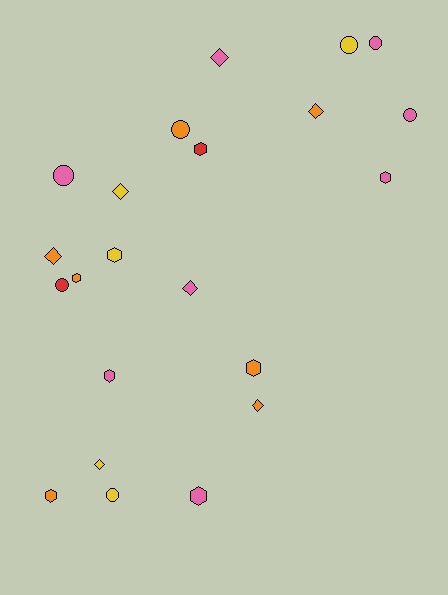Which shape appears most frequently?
Hexagon, with 8 objects.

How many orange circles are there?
There is 1 orange circle.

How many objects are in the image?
There are 22 objects.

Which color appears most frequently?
Pink, with 8 objects.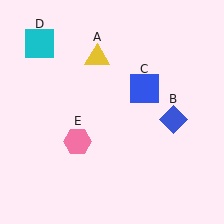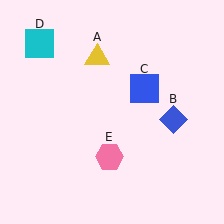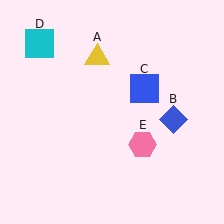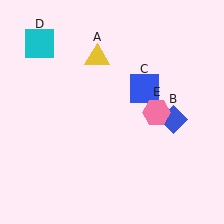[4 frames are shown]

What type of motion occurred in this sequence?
The pink hexagon (object E) rotated counterclockwise around the center of the scene.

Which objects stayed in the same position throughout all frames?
Yellow triangle (object A) and blue diamond (object B) and blue square (object C) and cyan square (object D) remained stationary.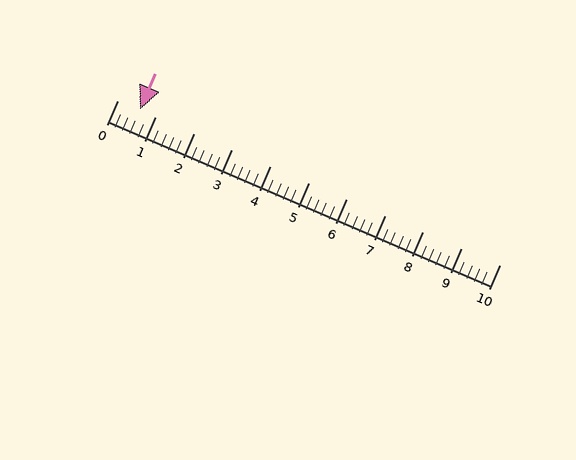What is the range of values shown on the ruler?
The ruler shows values from 0 to 10.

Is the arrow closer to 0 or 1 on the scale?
The arrow is closer to 1.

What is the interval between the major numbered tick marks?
The major tick marks are spaced 1 units apart.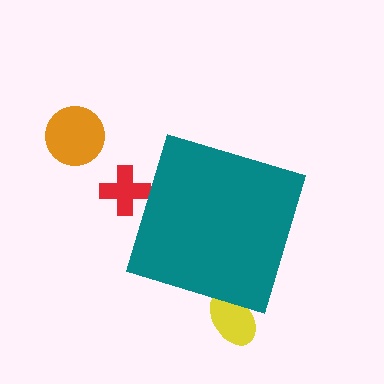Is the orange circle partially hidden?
No, the orange circle is fully visible.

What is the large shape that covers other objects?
A teal diamond.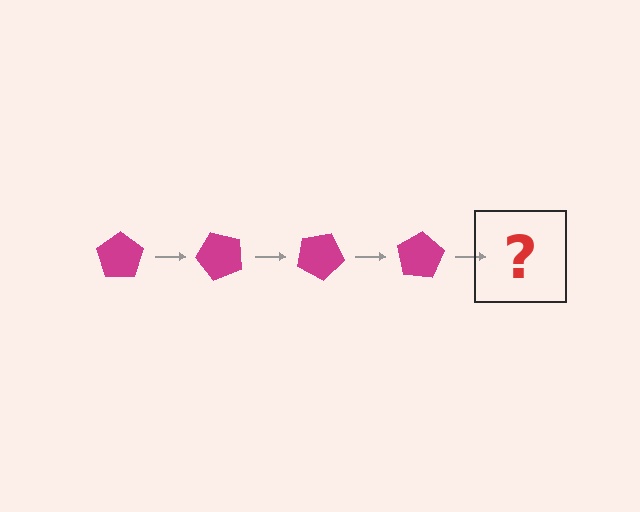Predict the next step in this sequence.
The next step is a magenta pentagon rotated 200 degrees.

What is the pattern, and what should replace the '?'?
The pattern is that the pentagon rotates 50 degrees each step. The '?' should be a magenta pentagon rotated 200 degrees.